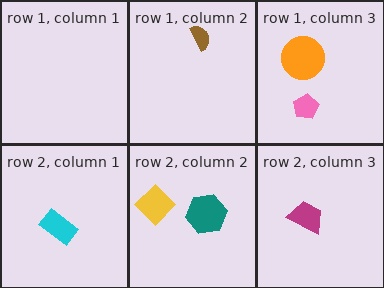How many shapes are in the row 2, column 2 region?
2.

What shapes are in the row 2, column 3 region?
The magenta trapezoid.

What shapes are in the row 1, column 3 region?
The pink pentagon, the orange circle.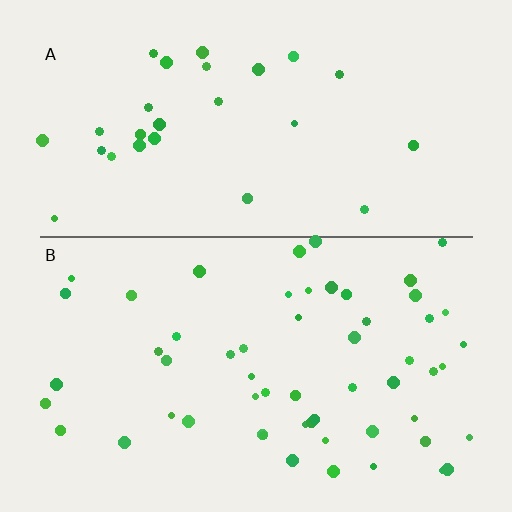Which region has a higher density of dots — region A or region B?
B (the bottom).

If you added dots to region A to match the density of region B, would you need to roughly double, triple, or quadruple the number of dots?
Approximately double.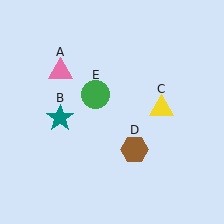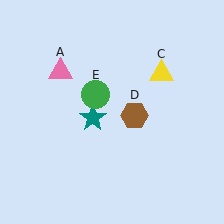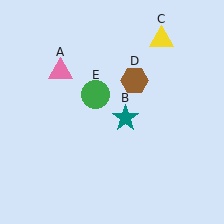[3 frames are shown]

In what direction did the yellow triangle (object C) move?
The yellow triangle (object C) moved up.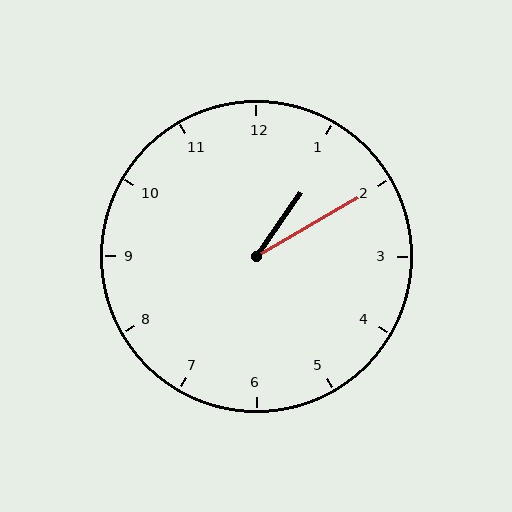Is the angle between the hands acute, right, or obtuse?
It is acute.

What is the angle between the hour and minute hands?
Approximately 25 degrees.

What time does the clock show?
1:10.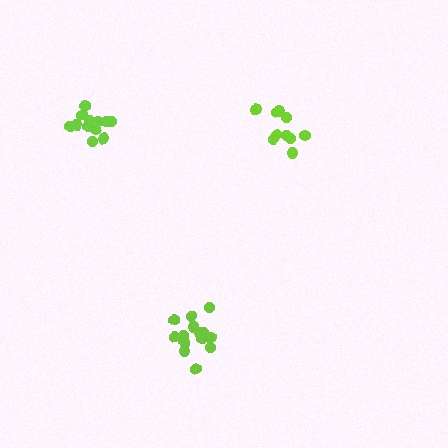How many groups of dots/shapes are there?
There are 3 groups.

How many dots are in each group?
Group 1: 14 dots, Group 2: 12 dots, Group 3: 10 dots (36 total).